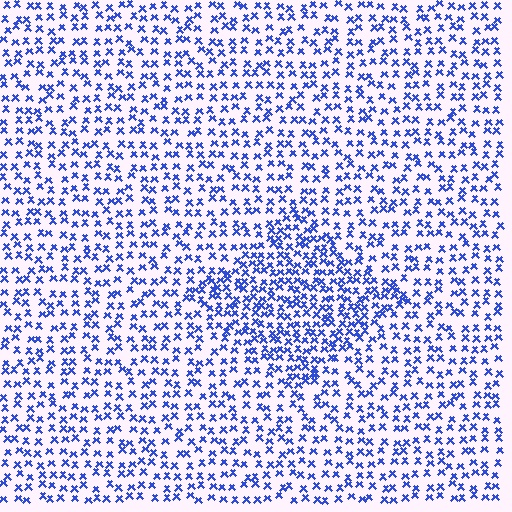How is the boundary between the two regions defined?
The boundary is defined by a change in element density (approximately 1.8x ratio). All elements are the same color, size, and shape.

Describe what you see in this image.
The image contains small blue elements arranged at two different densities. A diamond-shaped region is visible where the elements are more densely packed than the surrounding area.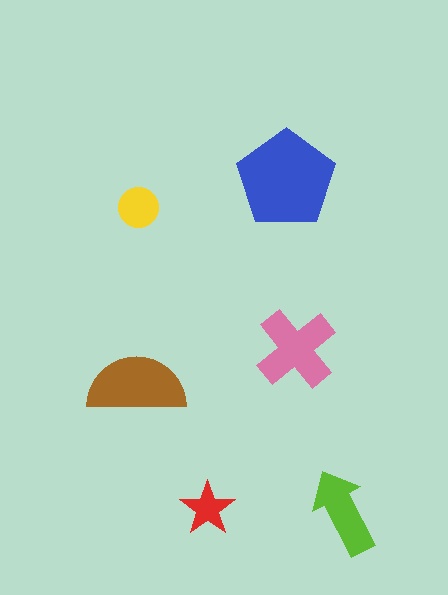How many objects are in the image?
There are 6 objects in the image.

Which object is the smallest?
The red star.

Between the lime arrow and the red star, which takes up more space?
The lime arrow.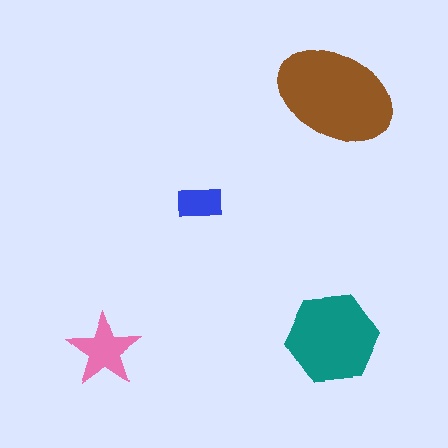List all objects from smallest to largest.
The blue rectangle, the pink star, the teal hexagon, the brown ellipse.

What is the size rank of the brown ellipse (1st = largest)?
1st.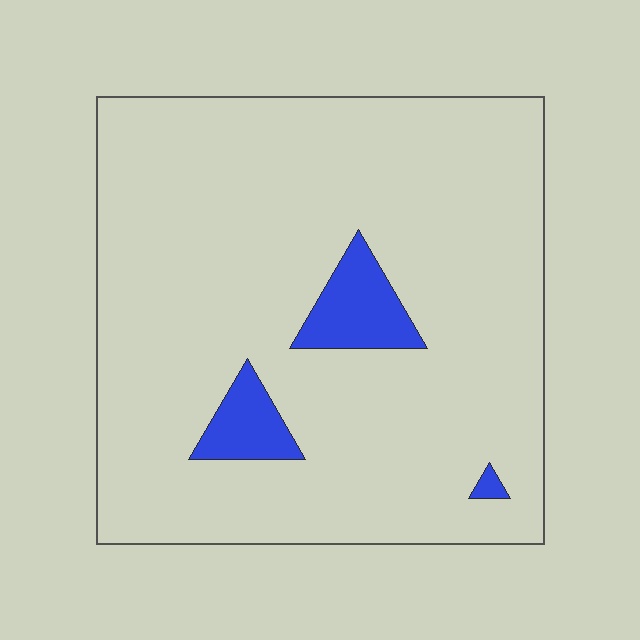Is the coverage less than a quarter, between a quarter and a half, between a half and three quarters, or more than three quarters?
Less than a quarter.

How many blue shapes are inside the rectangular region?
3.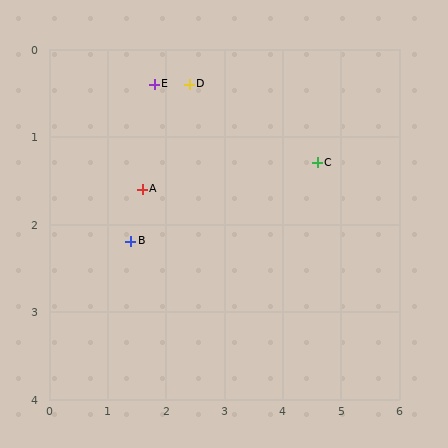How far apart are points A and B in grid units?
Points A and B are about 0.6 grid units apart.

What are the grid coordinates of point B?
Point B is at approximately (1.4, 2.2).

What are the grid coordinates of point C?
Point C is at approximately (4.6, 1.3).